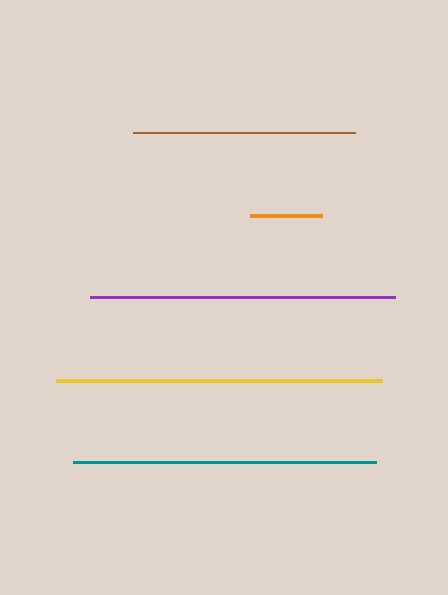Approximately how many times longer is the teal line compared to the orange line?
The teal line is approximately 4.2 times the length of the orange line.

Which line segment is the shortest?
The orange line is the shortest at approximately 72 pixels.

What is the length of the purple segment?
The purple segment is approximately 306 pixels long.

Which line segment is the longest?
The yellow line is the longest at approximately 326 pixels.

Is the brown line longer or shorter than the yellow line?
The yellow line is longer than the brown line.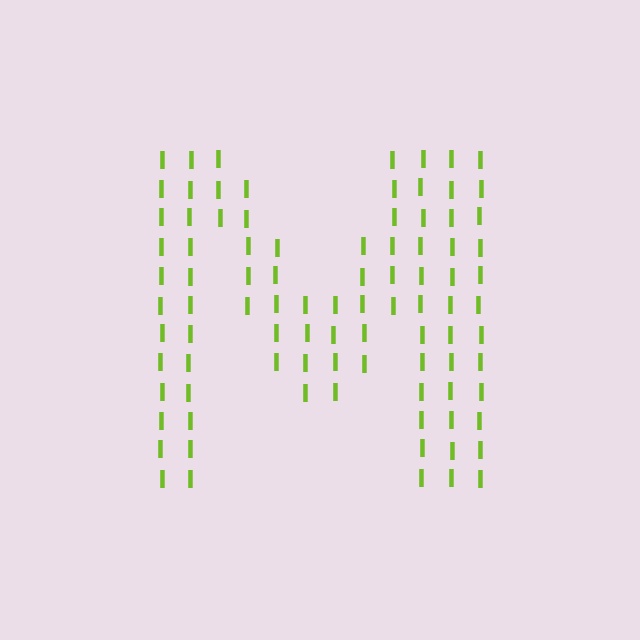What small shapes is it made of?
It is made of small letter I's.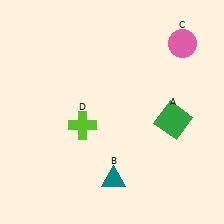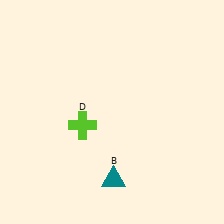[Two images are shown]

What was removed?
The pink circle (C), the green square (A) were removed in Image 2.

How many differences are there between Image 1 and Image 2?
There are 2 differences between the two images.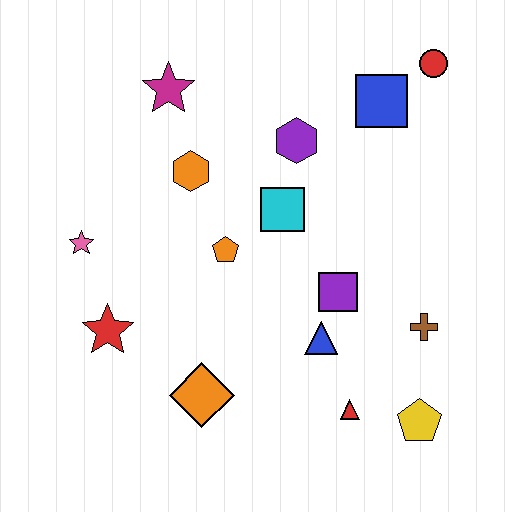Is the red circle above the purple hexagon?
Yes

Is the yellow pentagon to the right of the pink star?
Yes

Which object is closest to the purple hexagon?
The cyan square is closest to the purple hexagon.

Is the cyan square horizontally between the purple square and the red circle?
No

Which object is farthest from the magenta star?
The yellow pentagon is farthest from the magenta star.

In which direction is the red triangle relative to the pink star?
The red triangle is to the right of the pink star.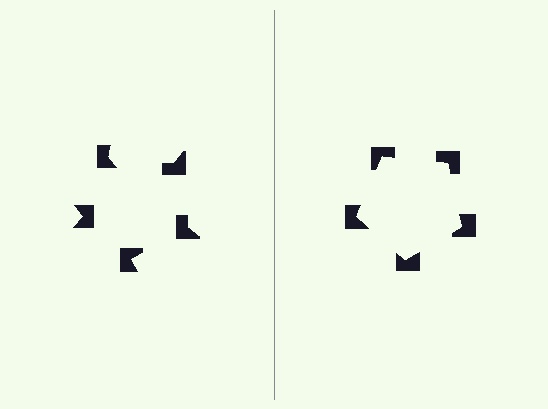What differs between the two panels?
The notched squares are positioned identically on both sides; only the wedge orientations differ. On the right they align to a pentagon; on the left they are misaligned.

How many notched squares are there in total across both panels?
10 — 5 on each side.